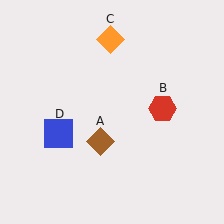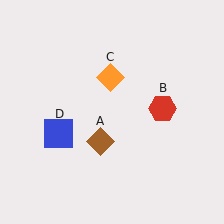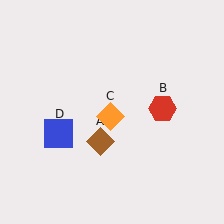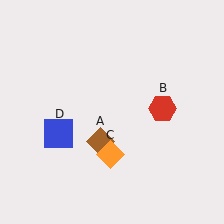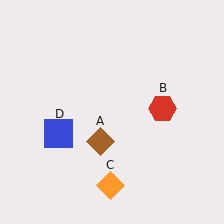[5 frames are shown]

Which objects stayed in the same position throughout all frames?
Brown diamond (object A) and red hexagon (object B) and blue square (object D) remained stationary.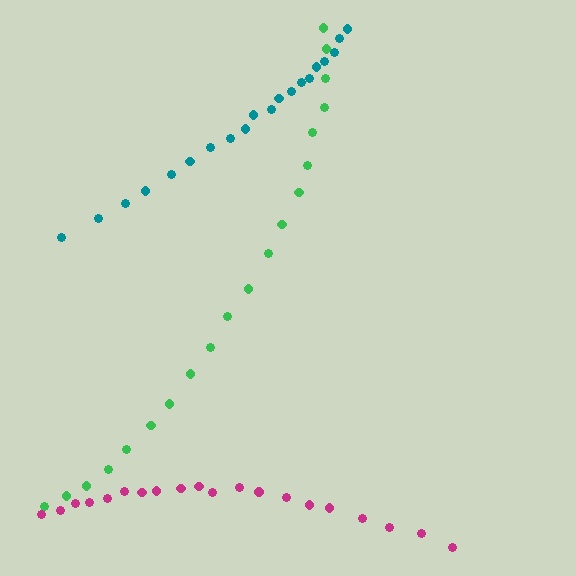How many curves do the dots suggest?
There are 3 distinct paths.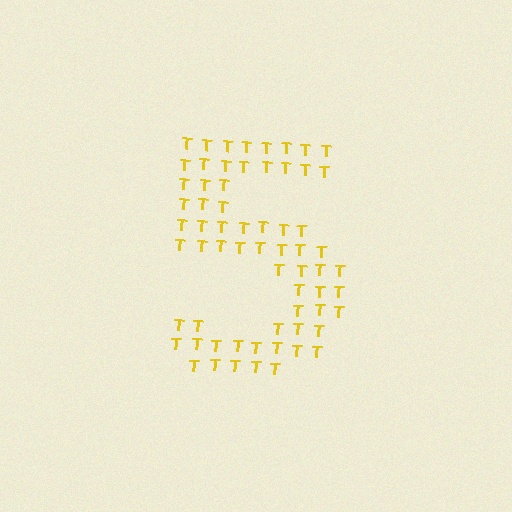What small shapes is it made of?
It is made of small letter T's.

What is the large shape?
The large shape is the digit 5.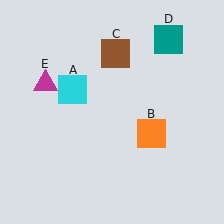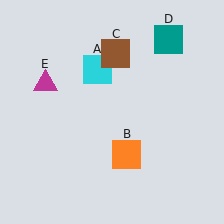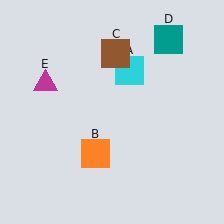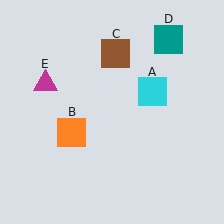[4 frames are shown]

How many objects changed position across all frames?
2 objects changed position: cyan square (object A), orange square (object B).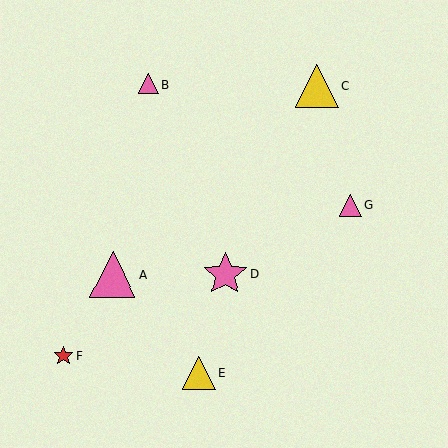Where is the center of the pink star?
The center of the pink star is at (225, 274).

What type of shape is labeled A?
Shape A is a pink triangle.